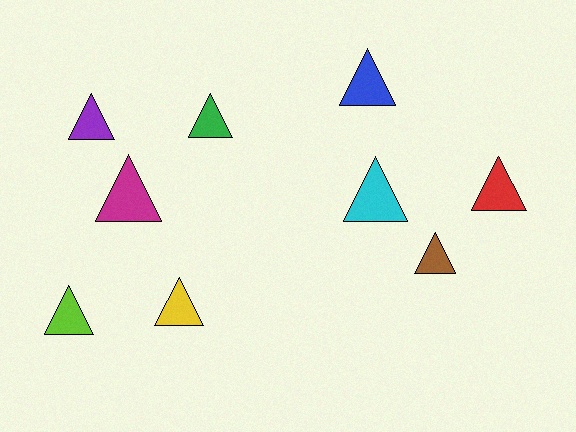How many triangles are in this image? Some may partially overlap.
There are 9 triangles.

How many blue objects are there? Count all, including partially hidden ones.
There is 1 blue object.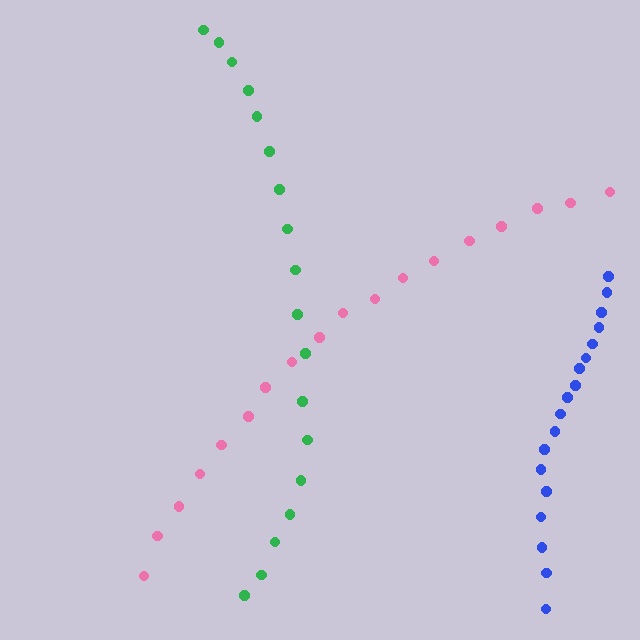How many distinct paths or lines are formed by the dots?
There are 3 distinct paths.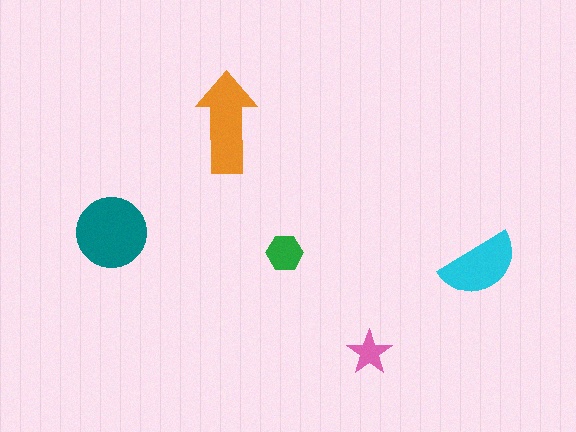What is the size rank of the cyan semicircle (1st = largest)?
3rd.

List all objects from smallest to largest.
The pink star, the green hexagon, the cyan semicircle, the orange arrow, the teal circle.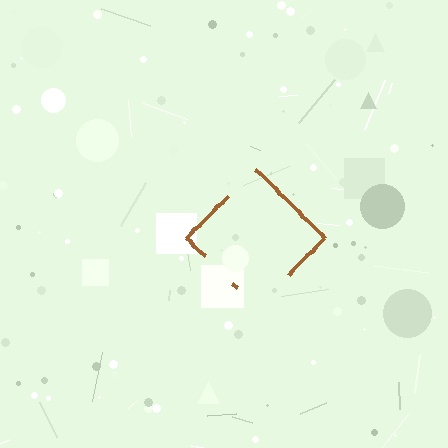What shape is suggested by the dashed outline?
The dashed outline suggests a diamond.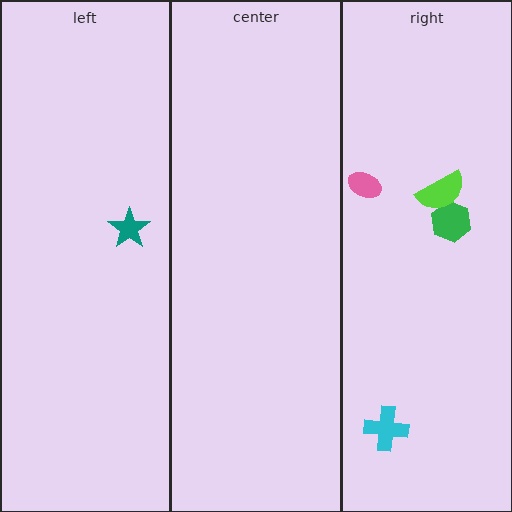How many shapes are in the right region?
4.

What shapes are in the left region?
The teal star.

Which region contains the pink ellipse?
The right region.